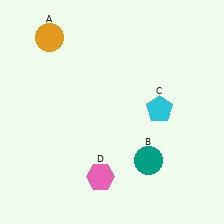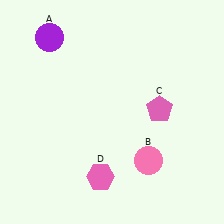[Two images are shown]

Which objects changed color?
A changed from orange to purple. B changed from teal to pink. C changed from cyan to pink.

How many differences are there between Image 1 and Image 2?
There are 3 differences between the two images.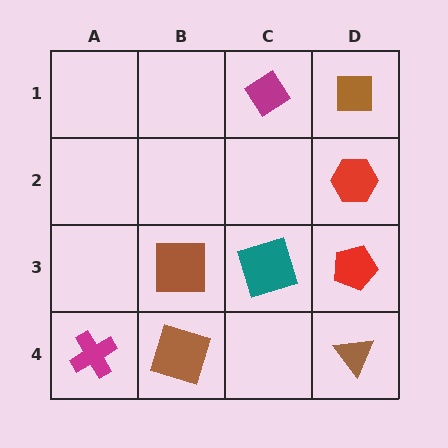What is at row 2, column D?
A red hexagon.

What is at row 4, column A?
A magenta cross.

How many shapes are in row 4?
3 shapes.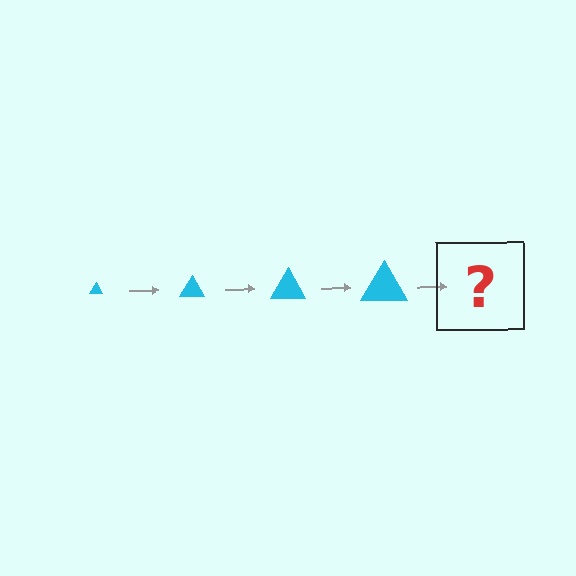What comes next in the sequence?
The next element should be a cyan triangle, larger than the previous one.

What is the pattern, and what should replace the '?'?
The pattern is that the triangle gets progressively larger each step. The '?' should be a cyan triangle, larger than the previous one.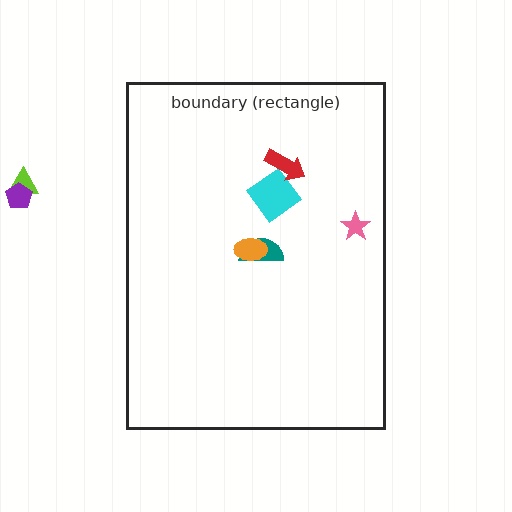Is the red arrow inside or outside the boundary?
Inside.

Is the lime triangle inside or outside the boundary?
Outside.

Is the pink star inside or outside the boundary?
Inside.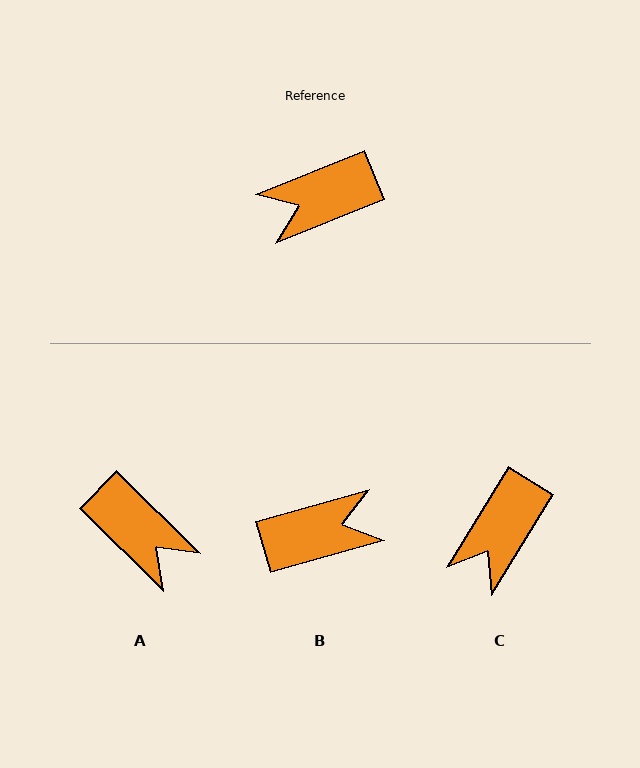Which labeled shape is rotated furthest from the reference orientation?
B, about 174 degrees away.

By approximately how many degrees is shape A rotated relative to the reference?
Approximately 114 degrees counter-clockwise.